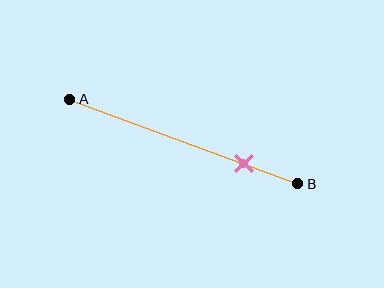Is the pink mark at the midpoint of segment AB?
No, the mark is at about 75% from A, not at the 50% midpoint.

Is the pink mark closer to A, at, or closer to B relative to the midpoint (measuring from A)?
The pink mark is closer to point B than the midpoint of segment AB.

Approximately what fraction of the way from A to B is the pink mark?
The pink mark is approximately 75% of the way from A to B.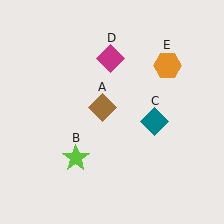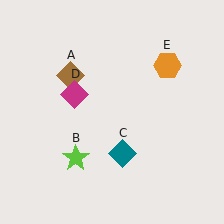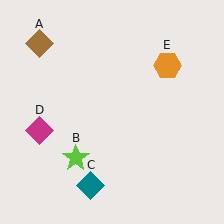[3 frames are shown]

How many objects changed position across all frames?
3 objects changed position: brown diamond (object A), teal diamond (object C), magenta diamond (object D).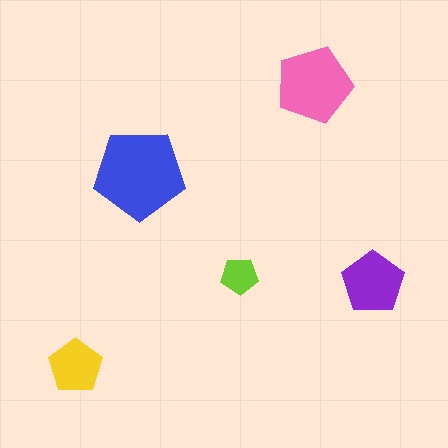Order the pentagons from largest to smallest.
the blue one, the pink one, the purple one, the yellow one, the lime one.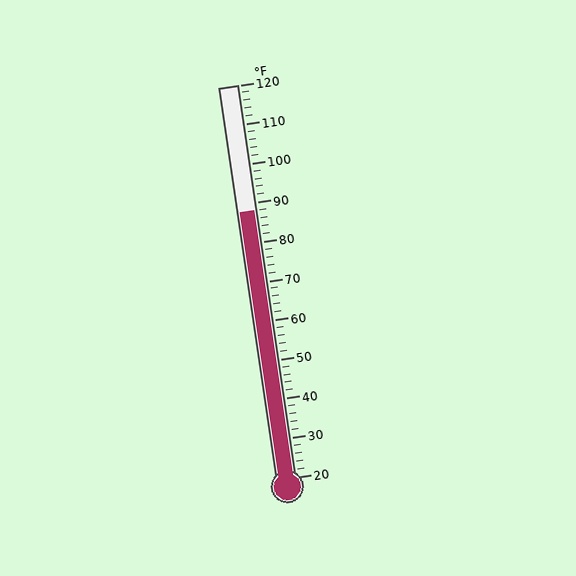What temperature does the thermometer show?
The thermometer shows approximately 88°F.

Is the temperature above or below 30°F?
The temperature is above 30°F.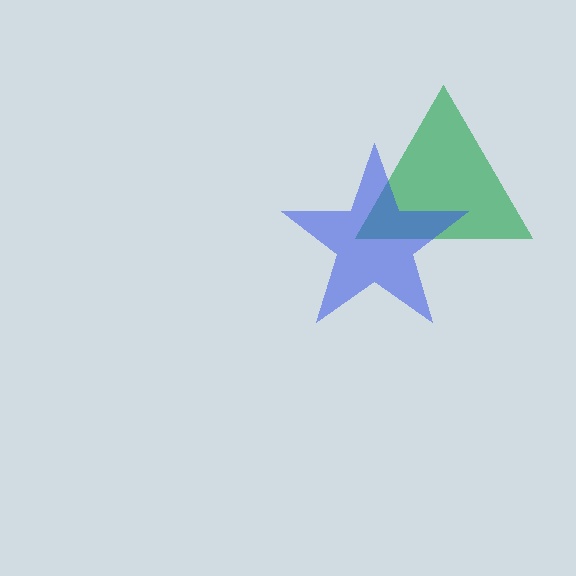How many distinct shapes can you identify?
There are 2 distinct shapes: a green triangle, a blue star.